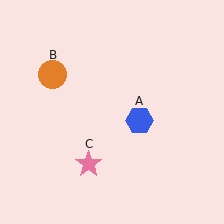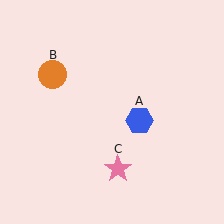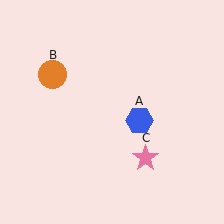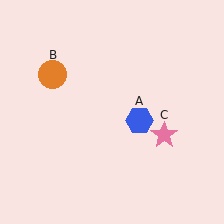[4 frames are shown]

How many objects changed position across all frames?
1 object changed position: pink star (object C).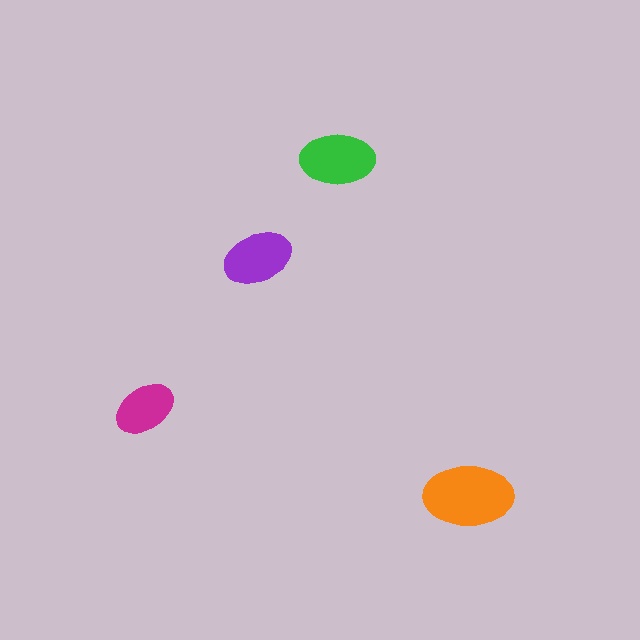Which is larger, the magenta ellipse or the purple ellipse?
The purple one.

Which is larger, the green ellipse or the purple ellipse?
The green one.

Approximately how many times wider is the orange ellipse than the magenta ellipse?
About 1.5 times wider.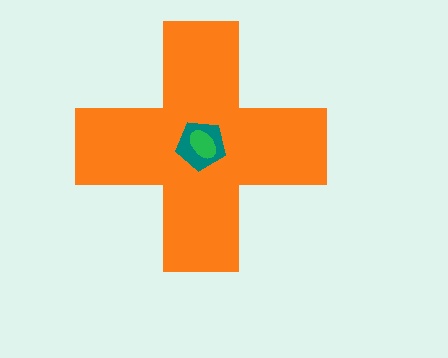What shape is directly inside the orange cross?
The teal pentagon.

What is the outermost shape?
The orange cross.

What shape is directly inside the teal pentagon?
The green ellipse.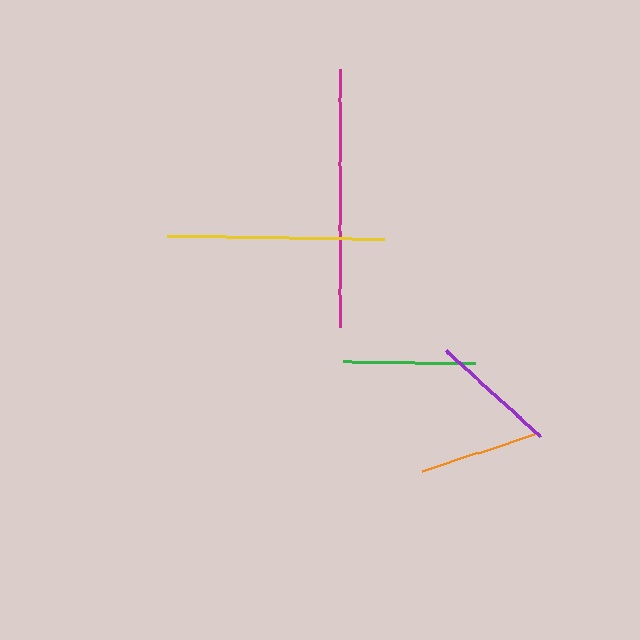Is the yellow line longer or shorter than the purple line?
The yellow line is longer than the purple line.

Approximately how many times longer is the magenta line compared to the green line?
The magenta line is approximately 2.0 times the length of the green line.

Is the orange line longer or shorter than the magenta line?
The magenta line is longer than the orange line.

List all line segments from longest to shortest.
From longest to shortest: magenta, yellow, green, purple, orange.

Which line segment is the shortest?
The orange line is the shortest at approximately 122 pixels.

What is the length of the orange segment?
The orange segment is approximately 122 pixels long.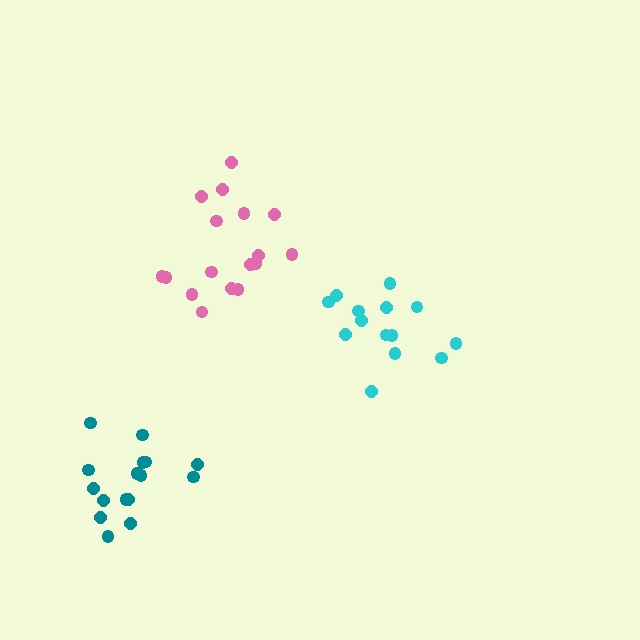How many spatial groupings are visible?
There are 3 spatial groupings.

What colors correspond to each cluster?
The clusters are colored: cyan, pink, teal.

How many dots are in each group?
Group 1: 14 dots, Group 2: 17 dots, Group 3: 16 dots (47 total).